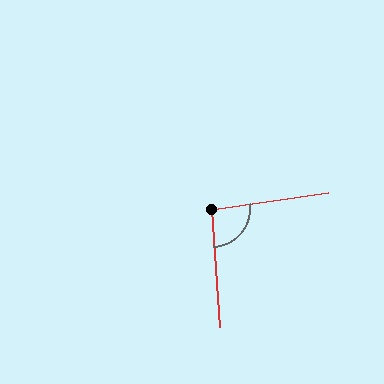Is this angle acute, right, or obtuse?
It is approximately a right angle.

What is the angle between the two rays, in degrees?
Approximately 94 degrees.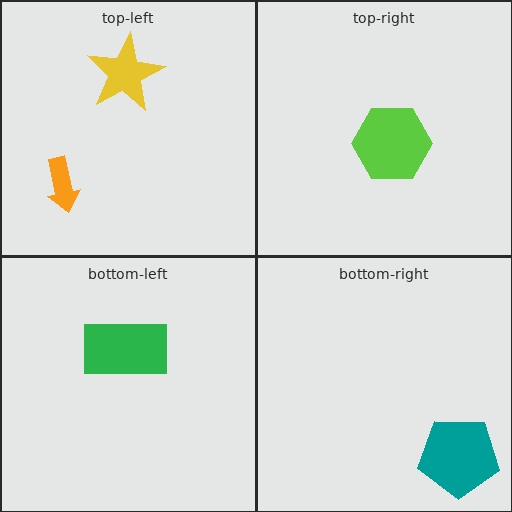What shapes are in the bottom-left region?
The green rectangle.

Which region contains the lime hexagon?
The top-right region.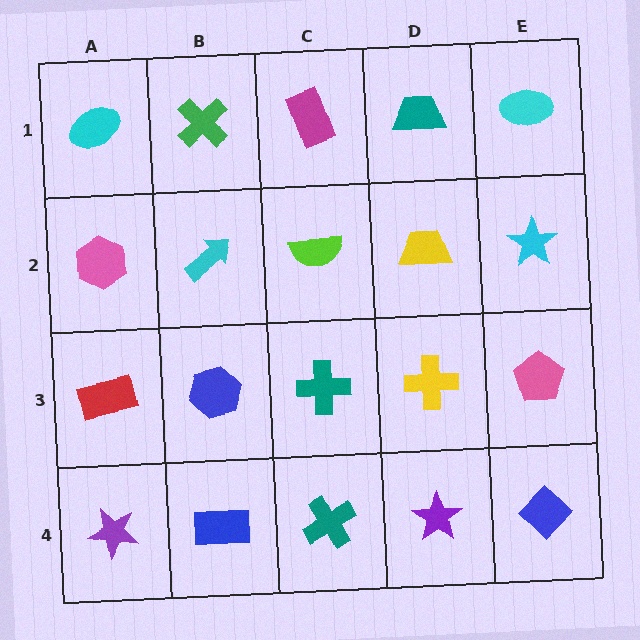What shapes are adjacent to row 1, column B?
A cyan arrow (row 2, column B), a cyan ellipse (row 1, column A), a magenta rectangle (row 1, column C).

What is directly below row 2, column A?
A red rectangle.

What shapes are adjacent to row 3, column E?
A cyan star (row 2, column E), a blue diamond (row 4, column E), a yellow cross (row 3, column D).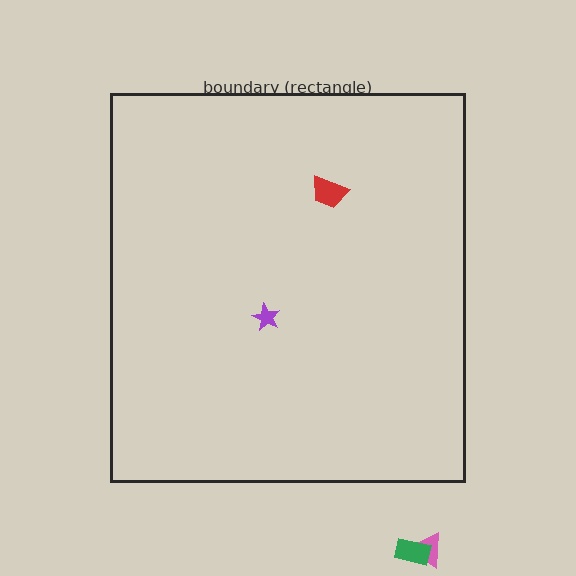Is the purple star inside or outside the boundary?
Inside.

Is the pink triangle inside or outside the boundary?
Outside.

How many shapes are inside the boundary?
2 inside, 2 outside.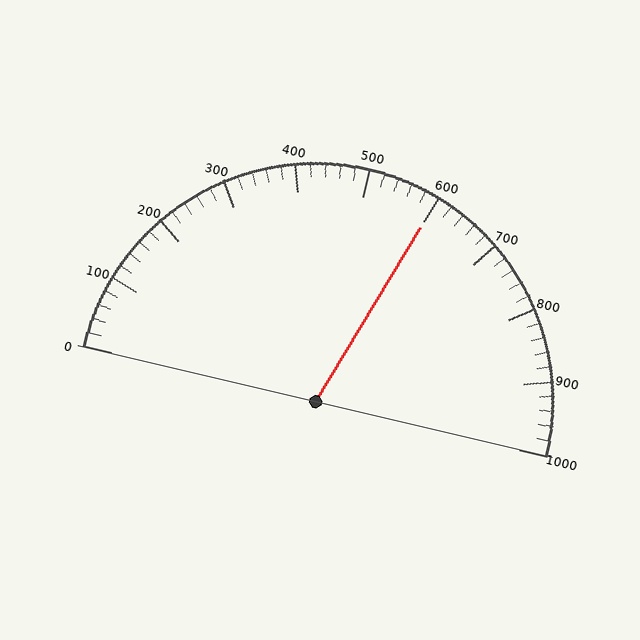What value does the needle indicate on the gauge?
The needle indicates approximately 600.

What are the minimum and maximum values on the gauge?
The gauge ranges from 0 to 1000.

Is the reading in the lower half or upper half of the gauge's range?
The reading is in the upper half of the range (0 to 1000).